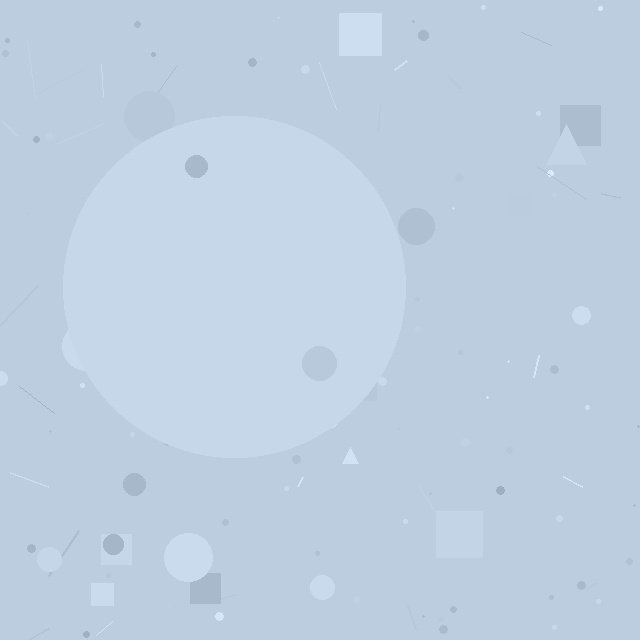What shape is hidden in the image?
A circle is hidden in the image.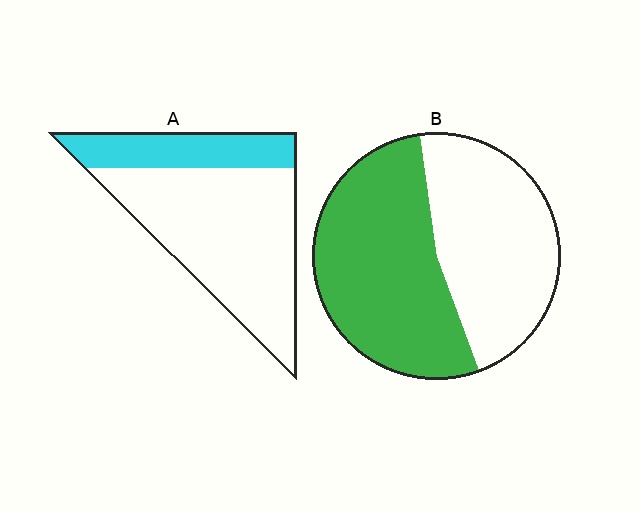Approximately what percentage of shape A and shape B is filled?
A is approximately 25% and B is approximately 55%.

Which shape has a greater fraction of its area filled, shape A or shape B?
Shape B.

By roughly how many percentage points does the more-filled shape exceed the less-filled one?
By roughly 25 percentage points (B over A).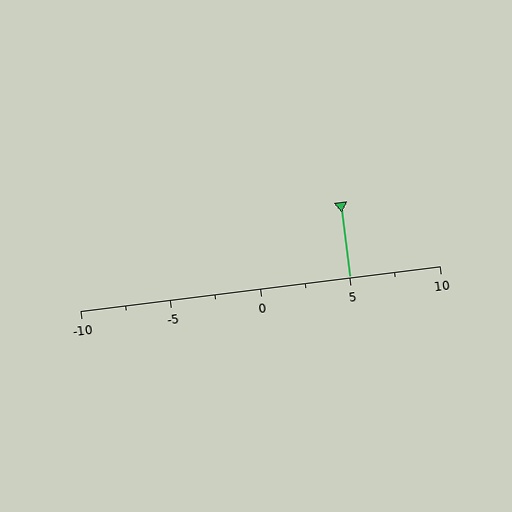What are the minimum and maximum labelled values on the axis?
The axis runs from -10 to 10.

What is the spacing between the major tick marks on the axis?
The major ticks are spaced 5 apart.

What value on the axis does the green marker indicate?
The marker indicates approximately 5.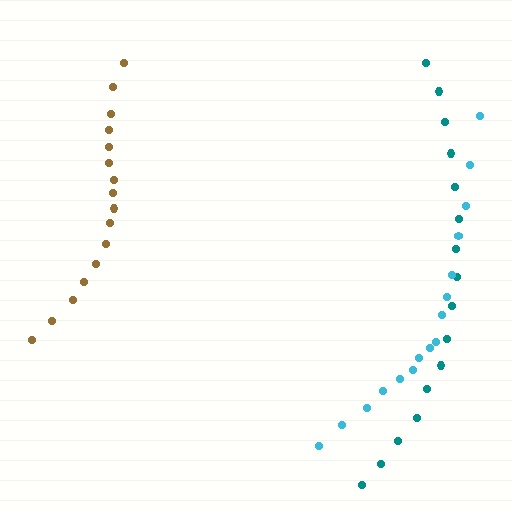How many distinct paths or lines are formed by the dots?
There are 3 distinct paths.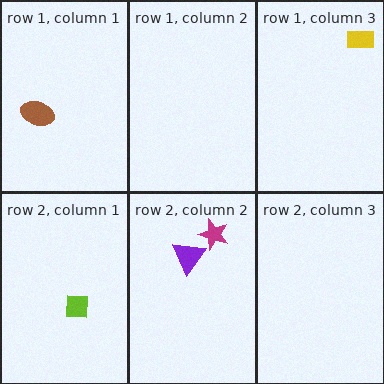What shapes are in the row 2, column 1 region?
The lime square.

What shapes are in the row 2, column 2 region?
The purple triangle, the magenta star.